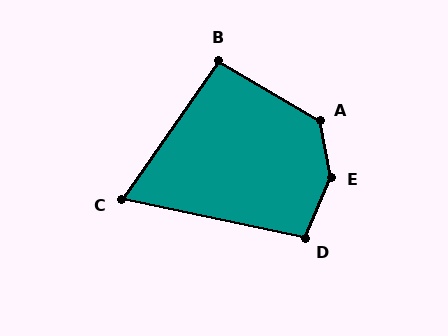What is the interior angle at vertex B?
Approximately 95 degrees (approximately right).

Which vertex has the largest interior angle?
E, at approximately 147 degrees.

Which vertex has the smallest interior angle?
C, at approximately 67 degrees.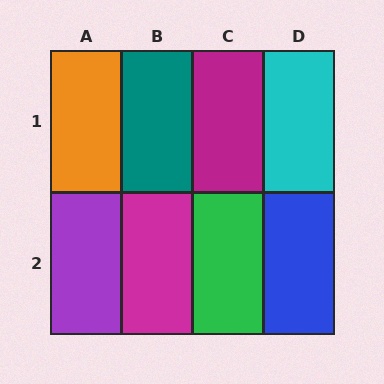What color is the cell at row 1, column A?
Orange.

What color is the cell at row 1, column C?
Magenta.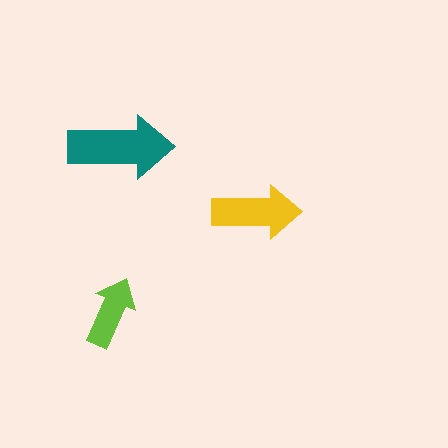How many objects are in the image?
There are 3 objects in the image.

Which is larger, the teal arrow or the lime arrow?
The teal one.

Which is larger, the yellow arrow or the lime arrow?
The yellow one.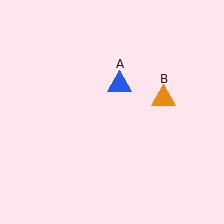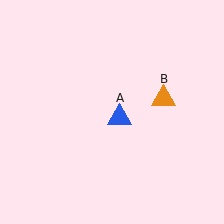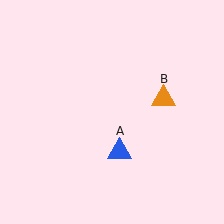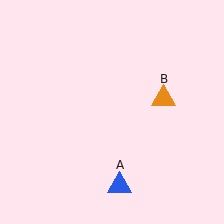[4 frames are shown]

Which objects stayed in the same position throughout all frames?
Orange triangle (object B) remained stationary.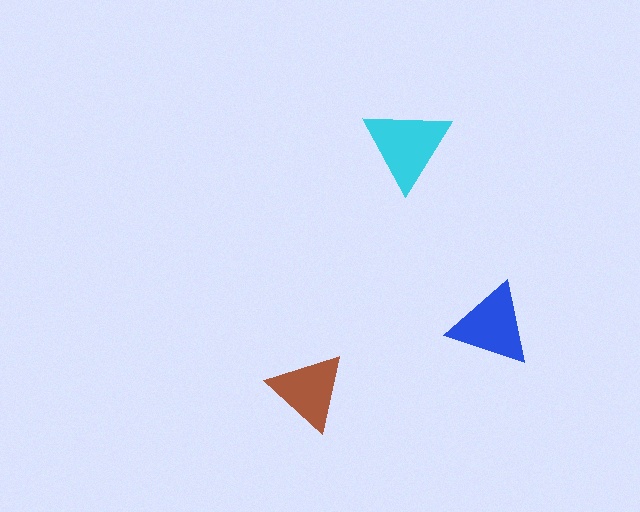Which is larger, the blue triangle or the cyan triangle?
The cyan one.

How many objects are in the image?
There are 3 objects in the image.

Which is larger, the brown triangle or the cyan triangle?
The cyan one.